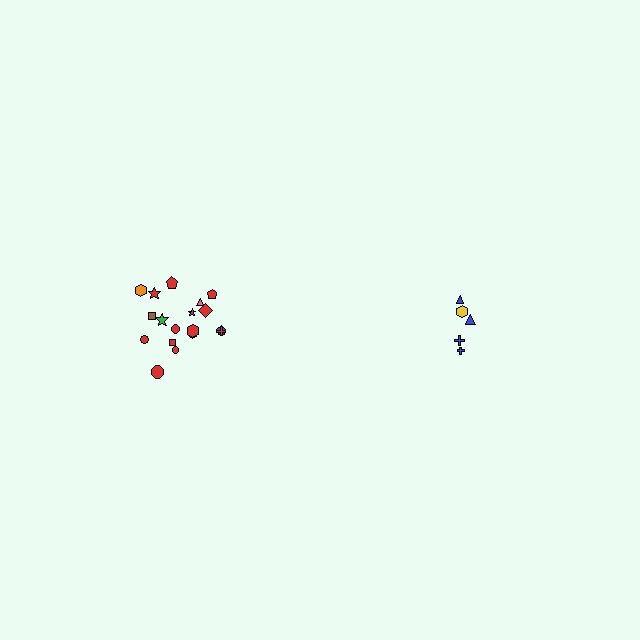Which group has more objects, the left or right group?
The left group.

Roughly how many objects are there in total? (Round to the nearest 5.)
Roughly 25 objects in total.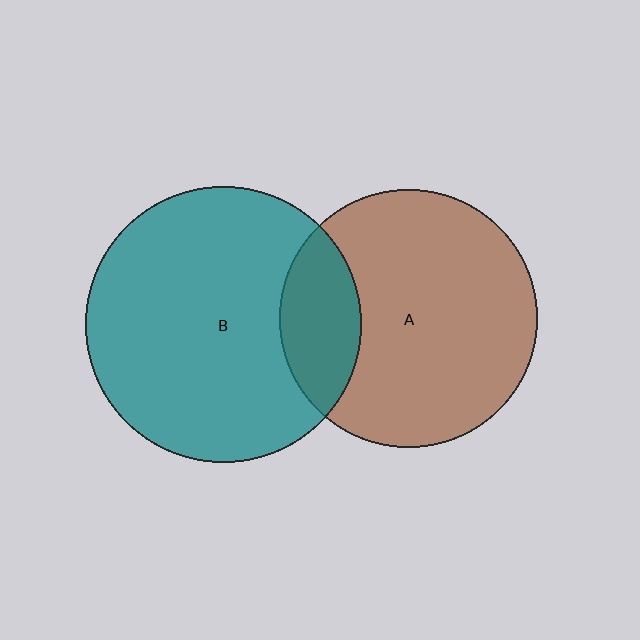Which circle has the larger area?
Circle B (teal).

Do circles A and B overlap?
Yes.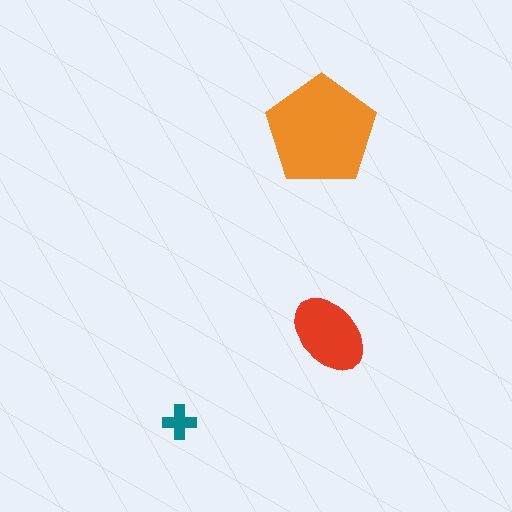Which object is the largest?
The orange pentagon.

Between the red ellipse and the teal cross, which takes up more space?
The red ellipse.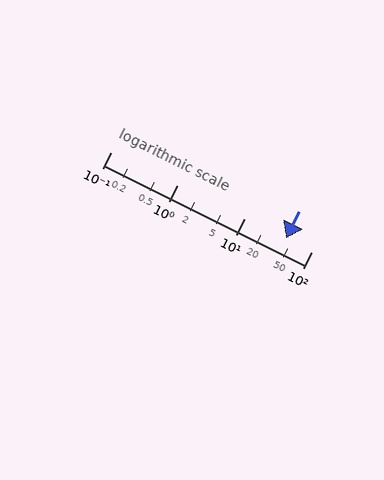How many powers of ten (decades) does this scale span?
The scale spans 3 decades, from 0.1 to 100.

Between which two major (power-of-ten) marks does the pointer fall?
The pointer is between 10 and 100.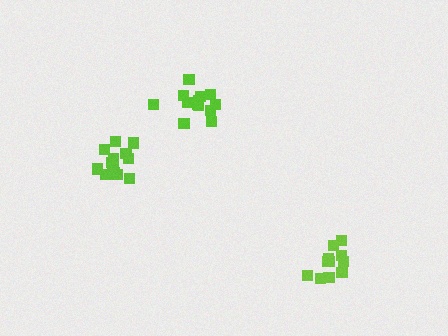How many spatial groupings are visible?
There are 3 spatial groupings.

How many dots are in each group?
Group 1: 13 dots, Group 2: 11 dots, Group 3: 14 dots (38 total).